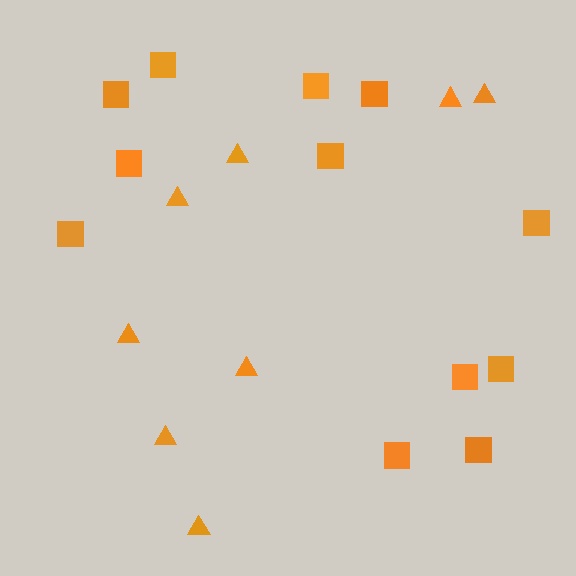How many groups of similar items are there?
There are 2 groups: one group of squares (12) and one group of triangles (8).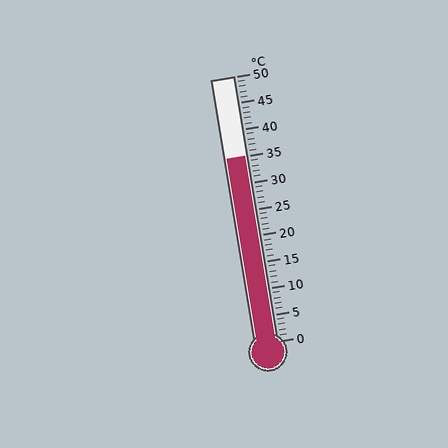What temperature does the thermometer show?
The thermometer shows approximately 35°C.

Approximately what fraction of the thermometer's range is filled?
The thermometer is filled to approximately 70% of its range.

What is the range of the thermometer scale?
The thermometer scale ranges from 0°C to 50°C.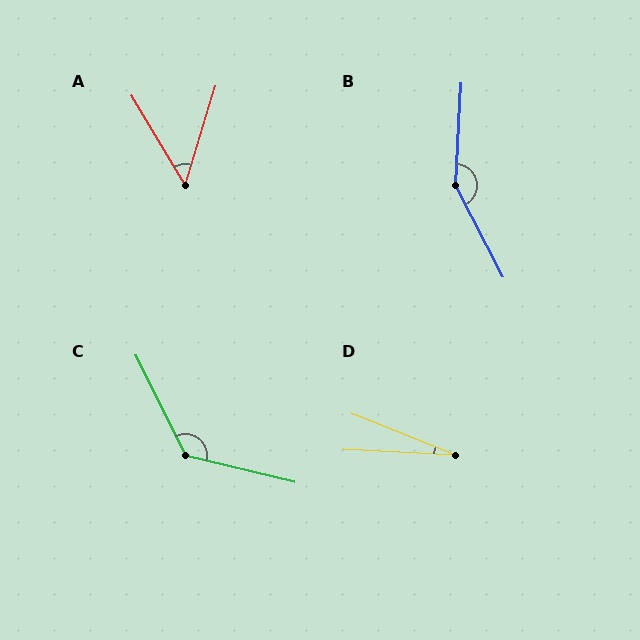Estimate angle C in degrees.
Approximately 130 degrees.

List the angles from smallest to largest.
D (19°), A (48°), C (130°), B (149°).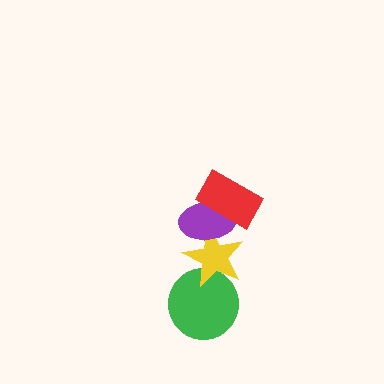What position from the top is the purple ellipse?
The purple ellipse is 2nd from the top.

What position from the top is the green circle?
The green circle is 4th from the top.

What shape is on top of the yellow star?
The purple ellipse is on top of the yellow star.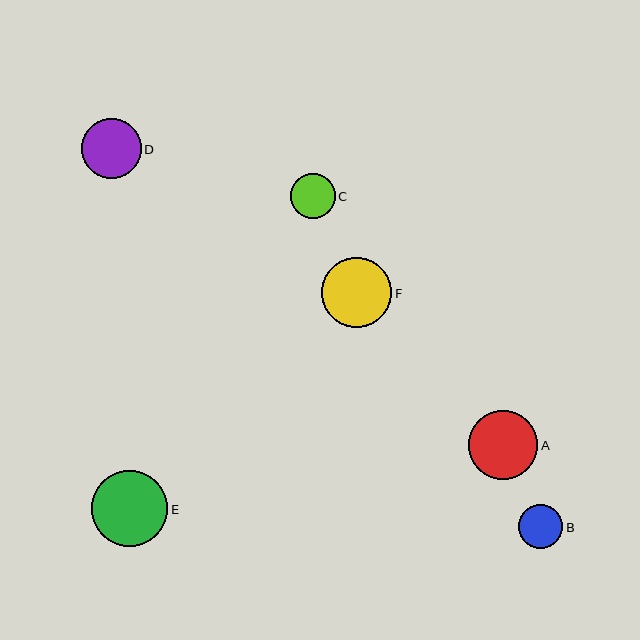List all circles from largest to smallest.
From largest to smallest: E, F, A, D, C, B.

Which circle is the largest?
Circle E is the largest with a size of approximately 76 pixels.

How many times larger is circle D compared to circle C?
Circle D is approximately 1.3 times the size of circle C.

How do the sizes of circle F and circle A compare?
Circle F and circle A are approximately the same size.